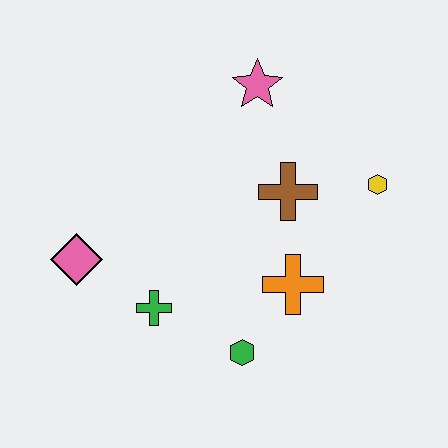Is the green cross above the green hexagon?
Yes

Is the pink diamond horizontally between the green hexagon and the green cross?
No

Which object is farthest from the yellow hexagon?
The pink diamond is farthest from the yellow hexagon.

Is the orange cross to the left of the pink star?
No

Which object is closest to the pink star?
The brown cross is closest to the pink star.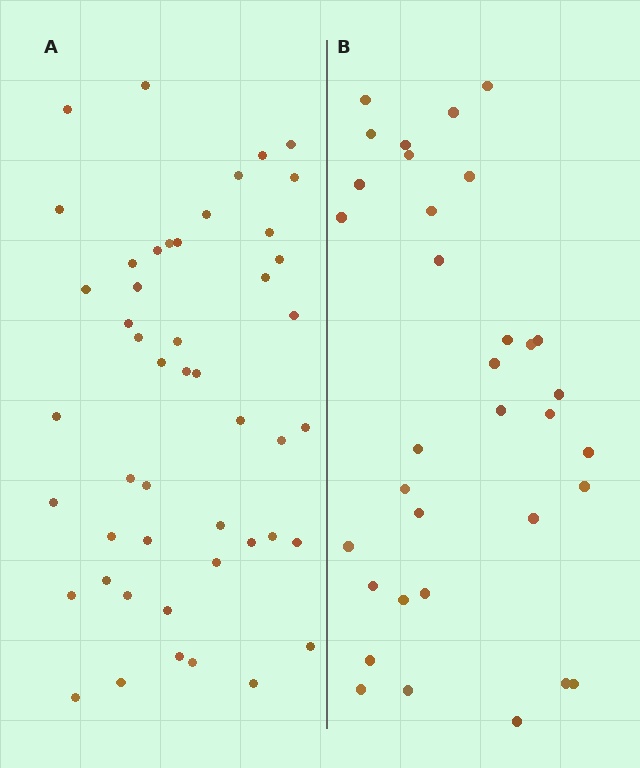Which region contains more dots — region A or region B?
Region A (the left region) has more dots.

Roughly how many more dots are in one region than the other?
Region A has approximately 15 more dots than region B.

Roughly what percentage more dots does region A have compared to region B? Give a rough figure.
About 40% more.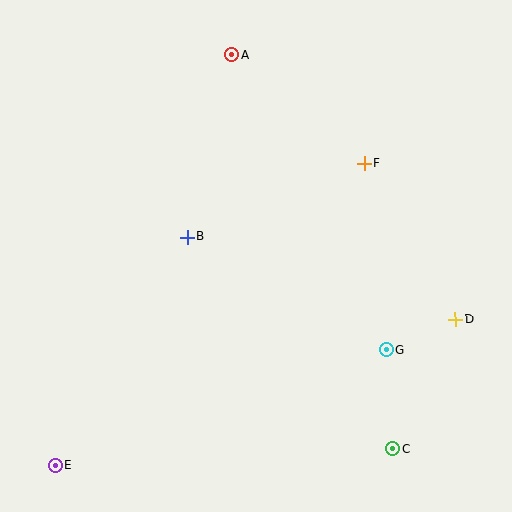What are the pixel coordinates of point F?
Point F is at (365, 163).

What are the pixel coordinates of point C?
Point C is at (392, 449).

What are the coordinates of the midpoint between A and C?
The midpoint between A and C is at (312, 252).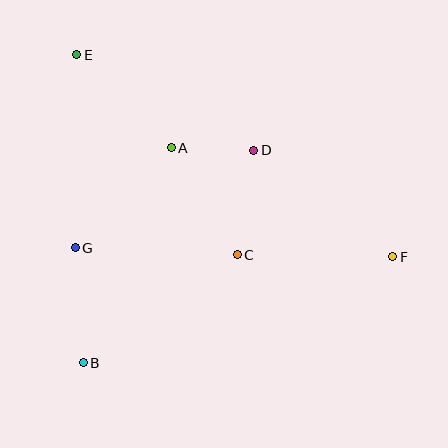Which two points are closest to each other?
Points A and D are closest to each other.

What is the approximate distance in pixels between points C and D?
The distance between C and D is approximately 106 pixels.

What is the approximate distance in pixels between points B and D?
The distance between B and D is approximately 273 pixels.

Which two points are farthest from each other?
Points E and F are farthest from each other.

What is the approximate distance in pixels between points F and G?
The distance between F and G is approximately 318 pixels.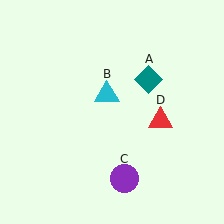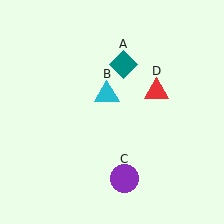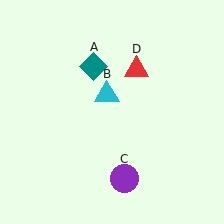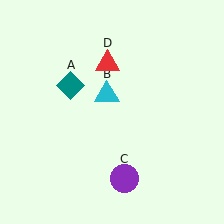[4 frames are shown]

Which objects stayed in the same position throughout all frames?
Cyan triangle (object B) and purple circle (object C) remained stationary.